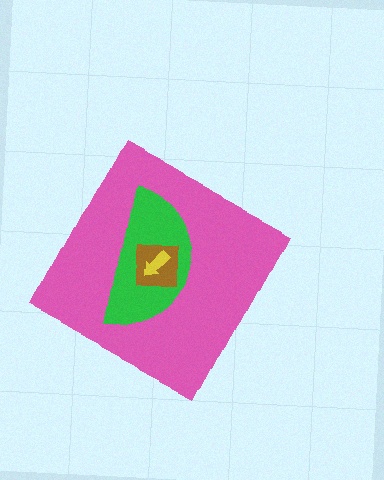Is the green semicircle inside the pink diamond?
Yes.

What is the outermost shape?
The pink diamond.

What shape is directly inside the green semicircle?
The brown square.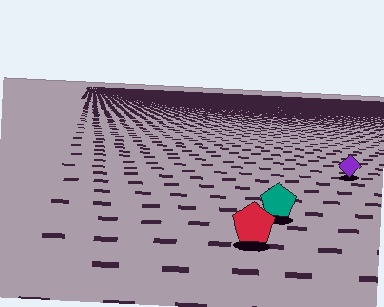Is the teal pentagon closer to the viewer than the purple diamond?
Yes. The teal pentagon is closer — you can tell from the texture gradient: the ground texture is coarser near it.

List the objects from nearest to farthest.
From nearest to farthest: the red pentagon, the teal pentagon, the purple diamond.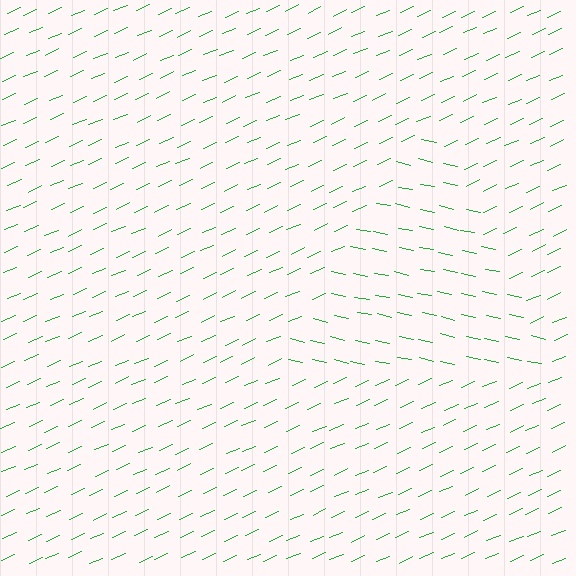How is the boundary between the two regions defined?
The boundary is defined purely by a change in line orientation (approximately 36 degrees difference). All lines are the same color and thickness.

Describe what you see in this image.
The image is filled with small green line segments. A triangle region in the image has lines oriented differently from the surrounding lines, creating a visible texture boundary.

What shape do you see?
I see a triangle.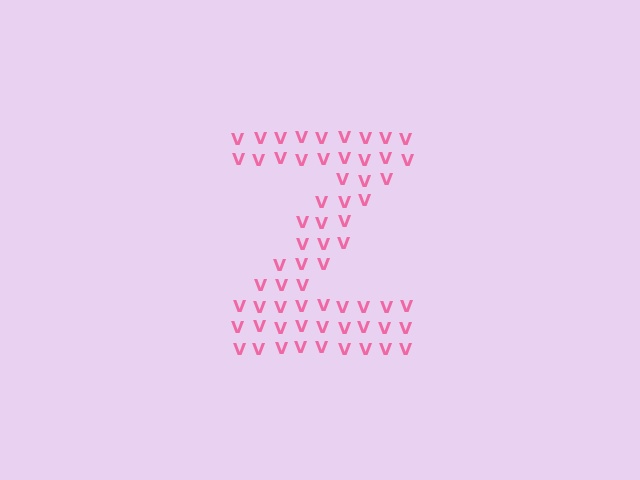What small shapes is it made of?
It is made of small letter V's.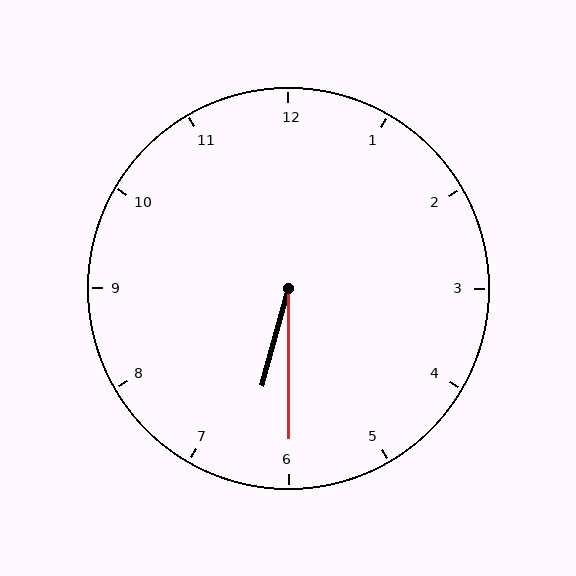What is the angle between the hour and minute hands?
Approximately 15 degrees.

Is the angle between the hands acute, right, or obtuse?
It is acute.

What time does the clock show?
6:30.